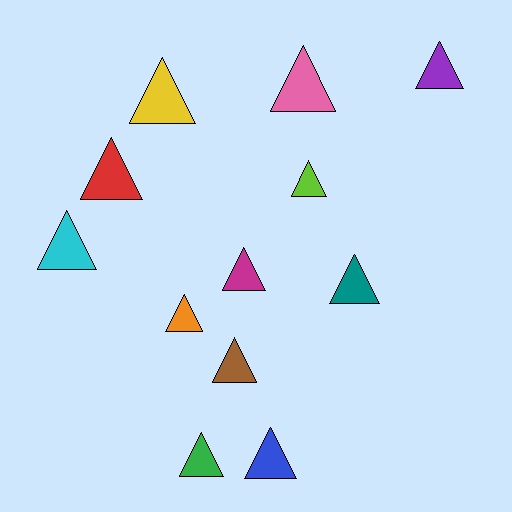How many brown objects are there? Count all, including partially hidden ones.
There is 1 brown object.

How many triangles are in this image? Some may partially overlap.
There are 12 triangles.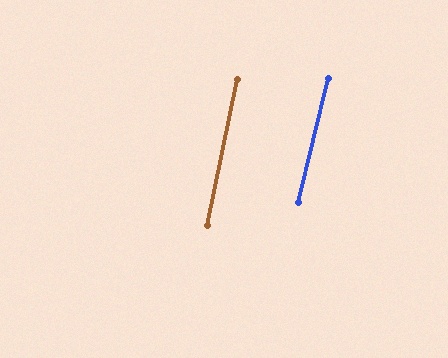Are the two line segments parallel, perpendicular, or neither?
Parallel — their directions differ by only 1.9°.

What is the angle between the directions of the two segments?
Approximately 2 degrees.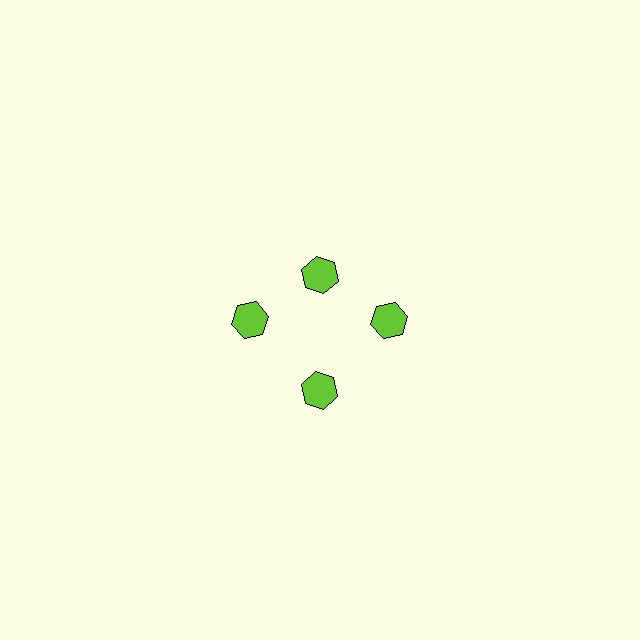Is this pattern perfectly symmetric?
No. The 4 lime hexagons are arranged in a ring, but one element near the 12 o'clock position is pulled inward toward the center, breaking the 4-fold rotational symmetry.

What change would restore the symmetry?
The symmetry would be restored by moving it outward, back onto the ring so that all 4 hexagons sit at equal angles and equal distance from the center.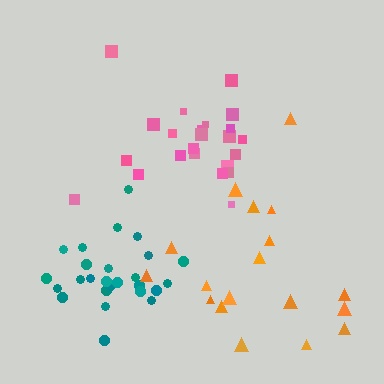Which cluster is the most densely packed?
Teal.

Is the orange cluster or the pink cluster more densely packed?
Pink.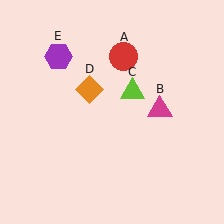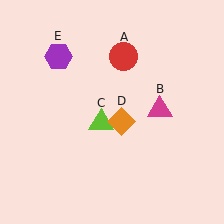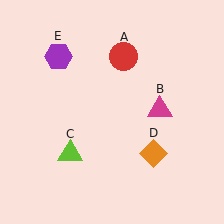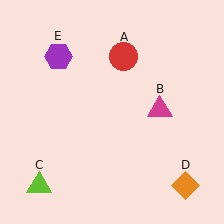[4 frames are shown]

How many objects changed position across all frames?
2 objects changed position: lime triangle (object C), orange diamond (object D).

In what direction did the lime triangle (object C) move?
The lime triangle (object C) moved down and to the left.